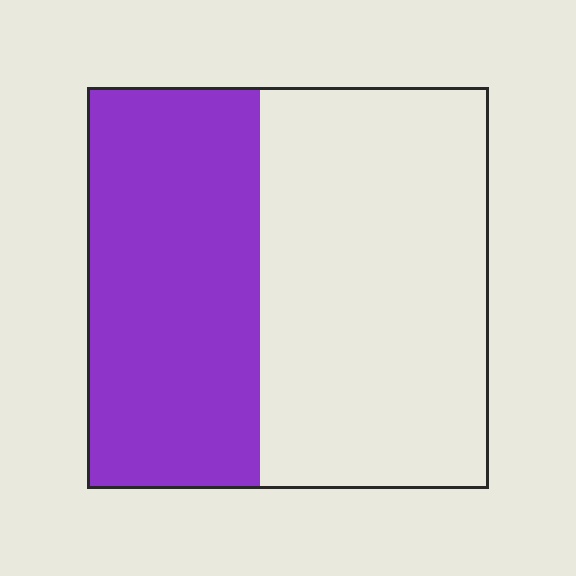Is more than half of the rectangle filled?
No.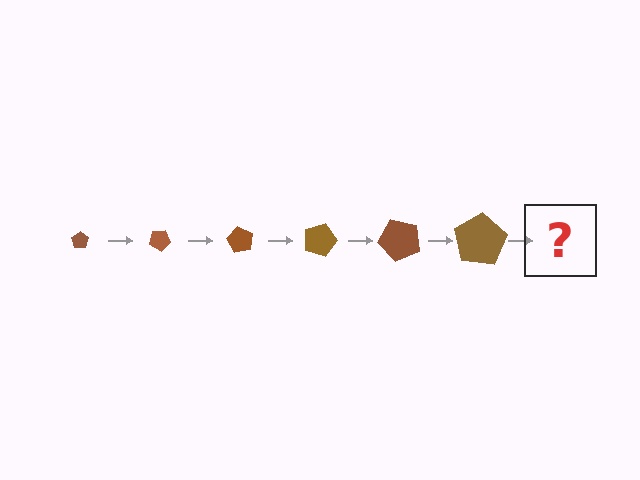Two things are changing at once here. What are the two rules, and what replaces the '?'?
The two rules are that the pentagon grows larger each step and it rotates 30 degrees each step. The '?' should be a pentagon, larger than the previous one and rotated 180 degrees from the start.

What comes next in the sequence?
The next element should be a pentagon, larger than the previous one and rotated 180 degrees from the start.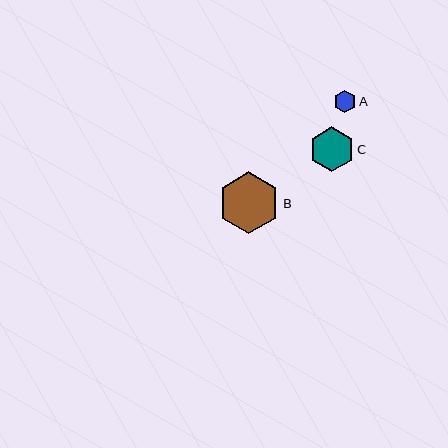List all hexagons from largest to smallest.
From largest to smallest: B, C, A.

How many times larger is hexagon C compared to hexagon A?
Hexagon C is approximately 2.0 times the size of hexagon A.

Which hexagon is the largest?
Hexagon B is the largest with a size of approximately 62 pixels.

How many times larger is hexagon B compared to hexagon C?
Hexagon B is approximately 1.4 times the size of hexagon C.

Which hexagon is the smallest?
Hexagon A is the smallest with a size of approximately 23 pixels.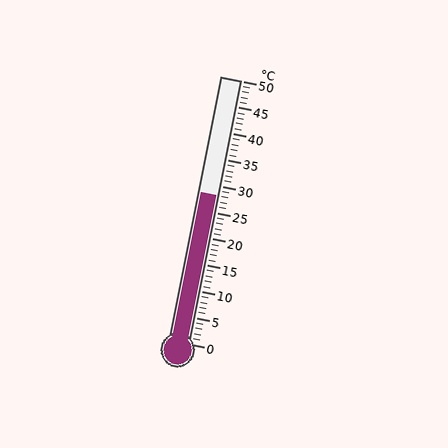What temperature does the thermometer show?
The thermometer shows approximately 28°C.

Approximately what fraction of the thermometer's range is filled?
The thermometer is filled to approximately 55% of its range.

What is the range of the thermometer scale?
The thermometer scale ranges from 0°C to 50°C.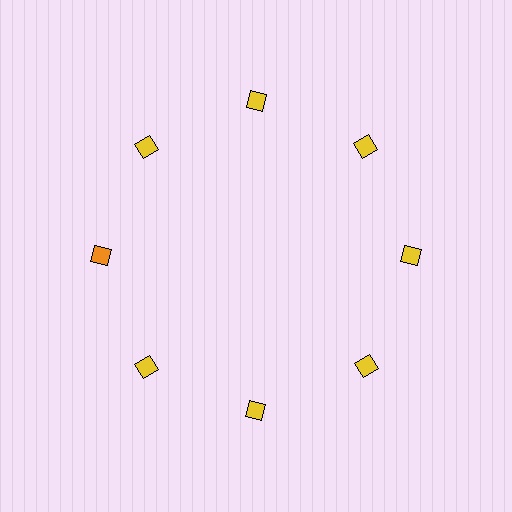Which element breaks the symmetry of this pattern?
The orange square at roughly the 9 o'clock position breaks the symmetry. All other shapes are yellow squares.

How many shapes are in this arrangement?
There are 8 shapes arranged in a ring pattern.